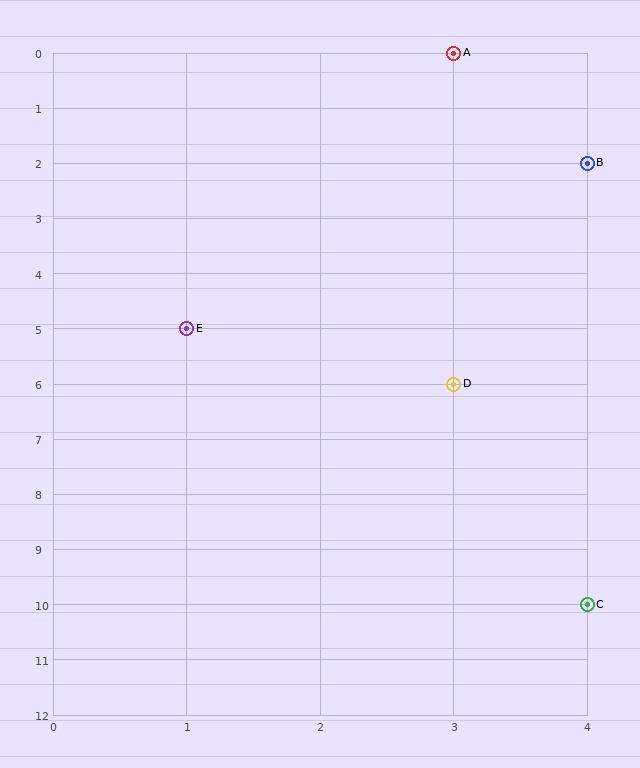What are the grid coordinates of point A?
Point A is at grid coordinates (3, 0).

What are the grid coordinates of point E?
Point E is at grid coordinates (1, 5).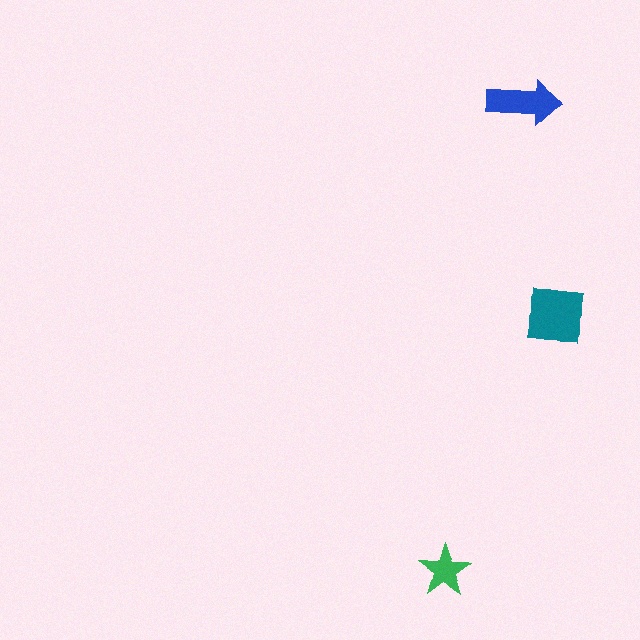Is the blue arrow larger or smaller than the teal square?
Smaller.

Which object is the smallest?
The green star.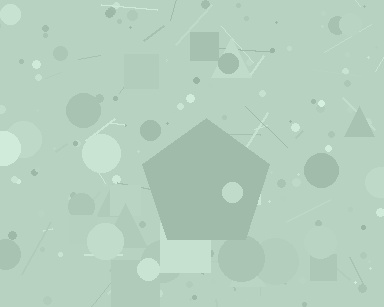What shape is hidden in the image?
A pentagon is hidden in the image.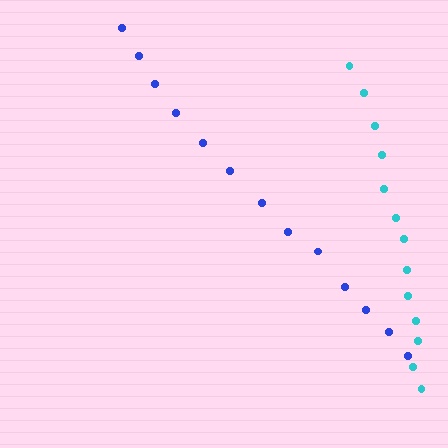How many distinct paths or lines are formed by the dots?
There are 2 distinct paths.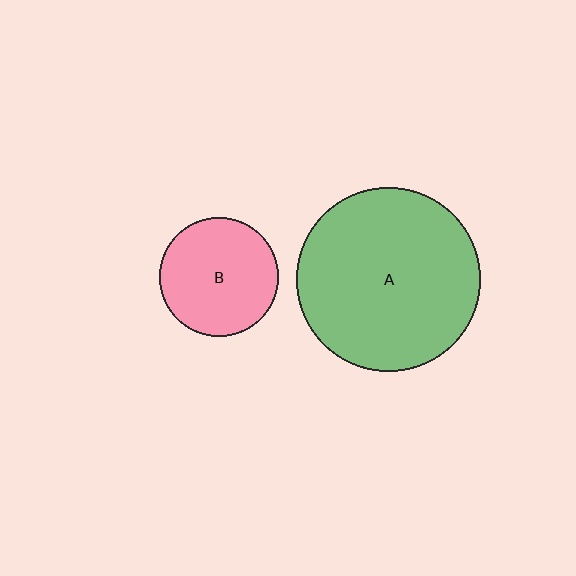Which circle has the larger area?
Circle A (green).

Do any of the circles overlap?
No, none of the circles overlap.